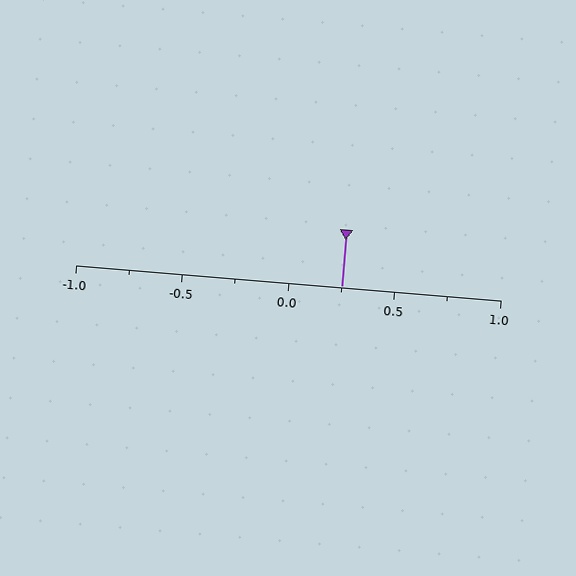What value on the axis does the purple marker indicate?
The marker indicates approximately 0.25.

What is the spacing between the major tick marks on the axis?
The major ticks are spaced 0.5 apart.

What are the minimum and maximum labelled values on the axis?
The axis runs from -1.0 to 1.0.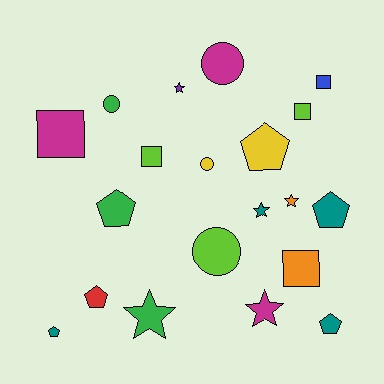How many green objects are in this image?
There are 3 green objects.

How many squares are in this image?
There are 5 squares.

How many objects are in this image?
There are 20 objects.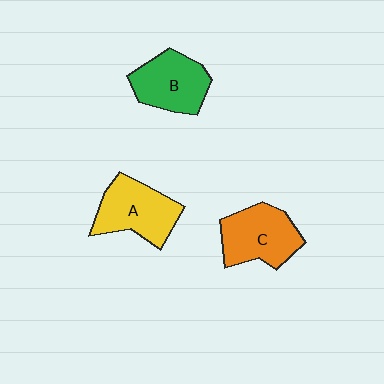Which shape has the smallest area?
Shape B (green).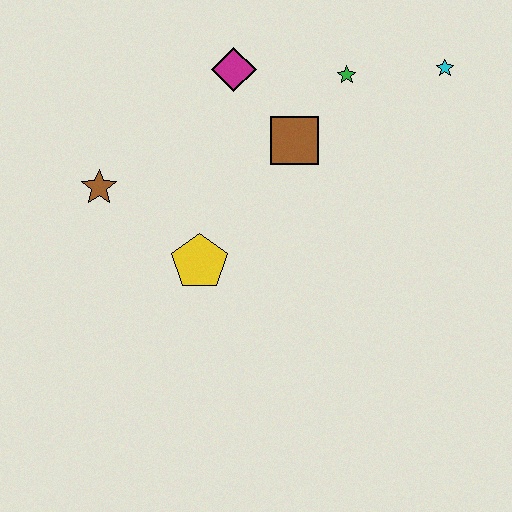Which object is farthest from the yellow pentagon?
The cyan star is farthest from the yellow pentagon.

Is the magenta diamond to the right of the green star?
No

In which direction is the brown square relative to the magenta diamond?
The brown square is below the magenta diamond.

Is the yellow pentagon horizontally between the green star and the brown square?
No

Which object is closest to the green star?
The brown square is closest to the green star.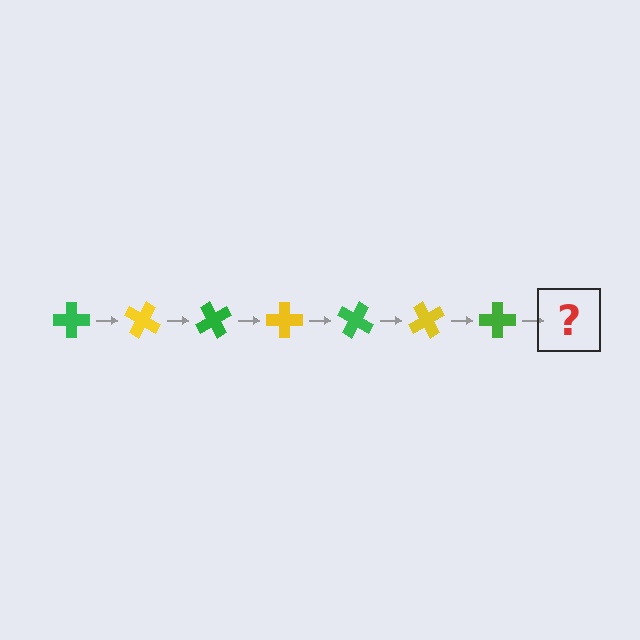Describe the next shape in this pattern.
It should be a yellow cross, rotated 210 degrees from the start.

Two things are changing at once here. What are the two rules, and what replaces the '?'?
The two rules are that it rotates 30 degrees each step and the color cycles through green and yellow. The '?' should be a yellow cross, rotated 210 degrees from the start.